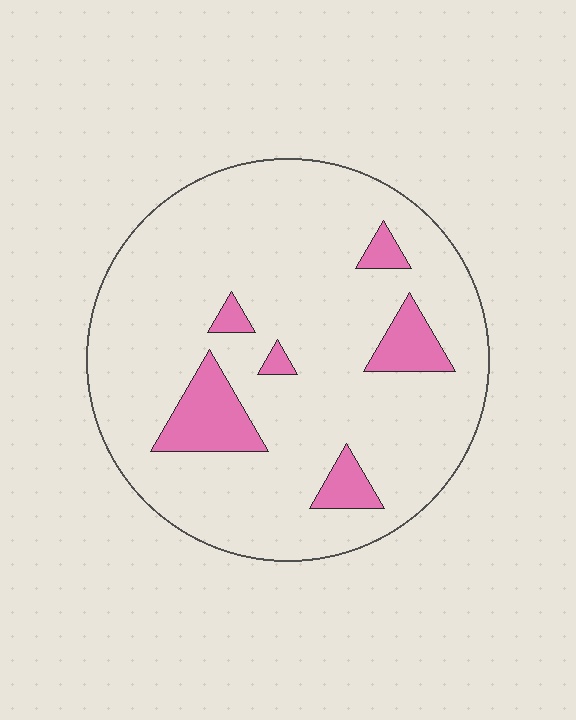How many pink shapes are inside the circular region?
6.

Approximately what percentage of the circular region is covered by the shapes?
Approximately 10%.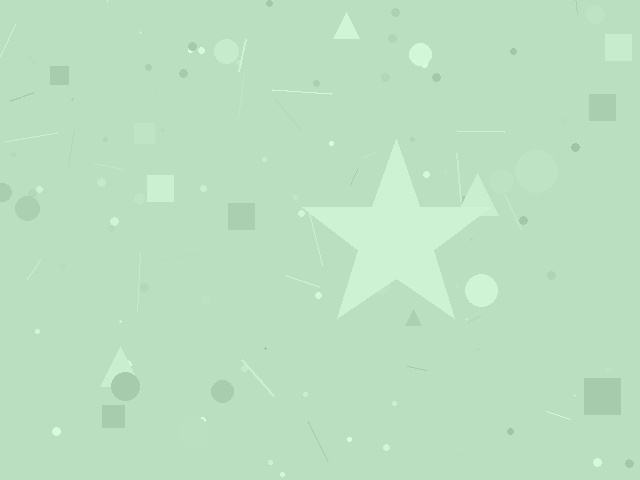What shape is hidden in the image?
A star is hidden in the image.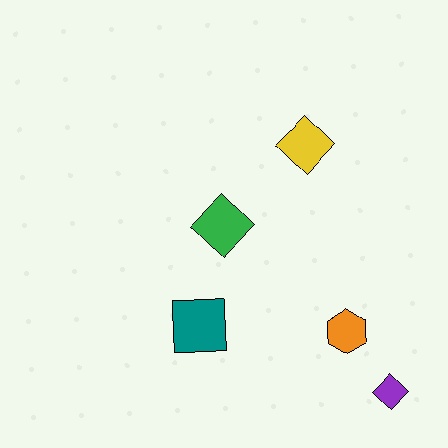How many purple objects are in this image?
There is 1 purple object.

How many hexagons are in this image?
There is 1 hexagon.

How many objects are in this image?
There are 5 objects.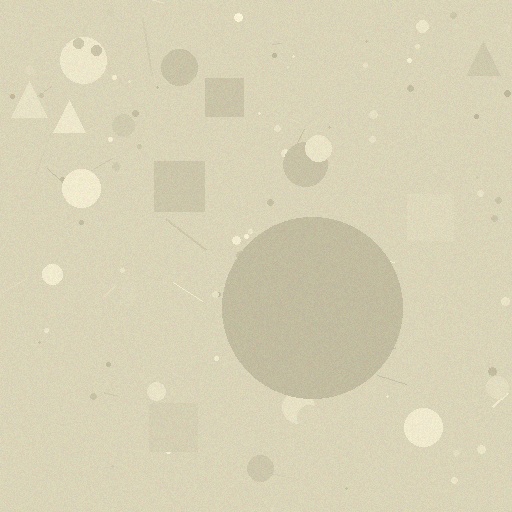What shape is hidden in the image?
A circle is hidden in the image.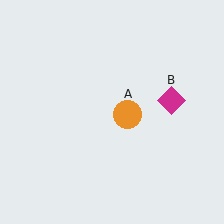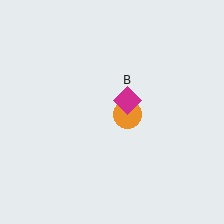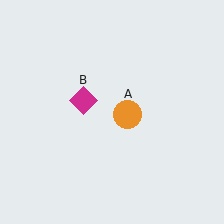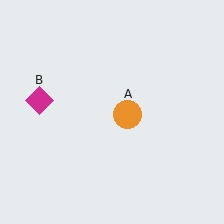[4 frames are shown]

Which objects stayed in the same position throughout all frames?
Orange circle (object A) remained stationary.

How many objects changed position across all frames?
1 object changed position: magenta diamond (object B).